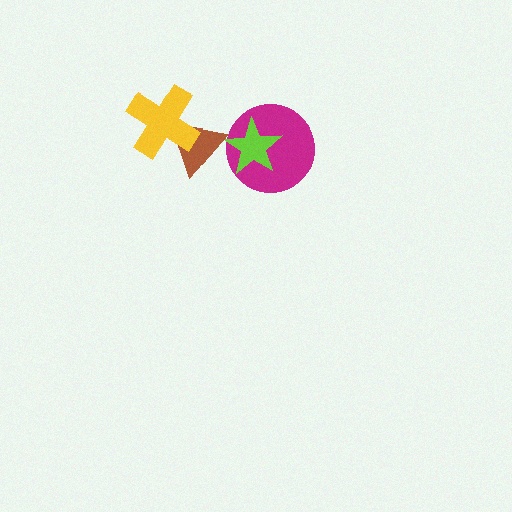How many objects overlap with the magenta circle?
1 object overlaps with the magenta circle.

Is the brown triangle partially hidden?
Yes, it is partially covered by another shape.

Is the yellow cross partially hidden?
No, no other shape covers it.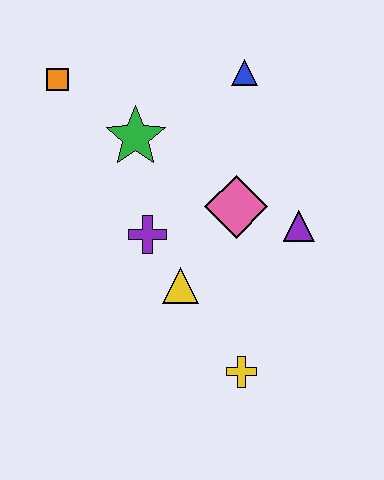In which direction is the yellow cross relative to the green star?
The yellow cross is below the green star.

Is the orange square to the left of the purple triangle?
Yes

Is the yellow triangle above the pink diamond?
No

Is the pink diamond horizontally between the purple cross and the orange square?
No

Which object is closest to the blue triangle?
The green star is closest to the blue triangle.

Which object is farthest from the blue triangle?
The yellow cross is farthest from the blue triangle.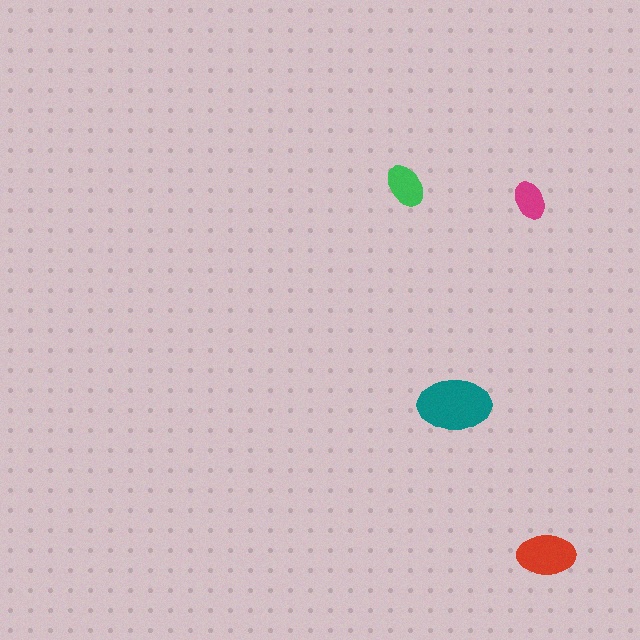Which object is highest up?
The green ellipse is topmost.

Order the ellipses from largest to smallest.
the teal one, the red one, the green one, the magenta one.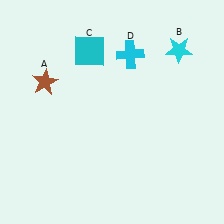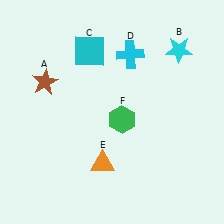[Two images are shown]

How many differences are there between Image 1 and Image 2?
There are 2 differences between the two images.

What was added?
An orange triangle (E), a green hexagon (F) were added in Image 2.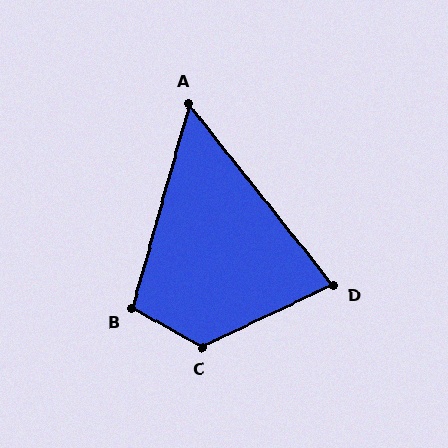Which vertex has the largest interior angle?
C, at approximately 126 degrees.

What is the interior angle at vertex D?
Approximately 77 degrees (acute).